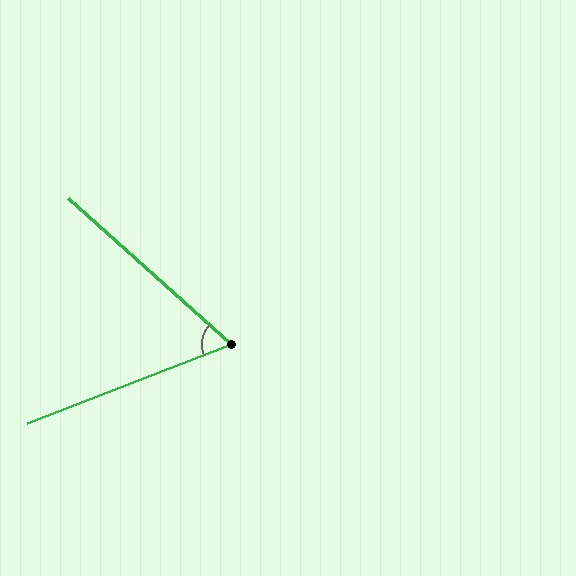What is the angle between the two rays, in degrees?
Approximately 63 degrees.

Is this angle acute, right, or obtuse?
It is acute.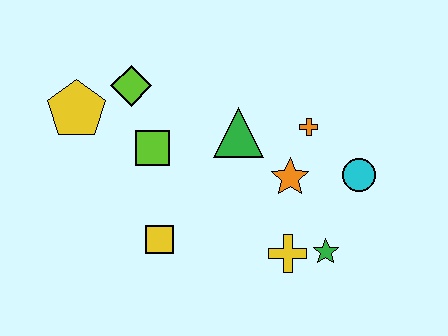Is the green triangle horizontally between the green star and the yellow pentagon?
Yes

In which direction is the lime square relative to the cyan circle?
The lime square is to the left of the cyan circle.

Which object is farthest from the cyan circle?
The yellow pentagon is farthest from the cyan circle.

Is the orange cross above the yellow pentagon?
No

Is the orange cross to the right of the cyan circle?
No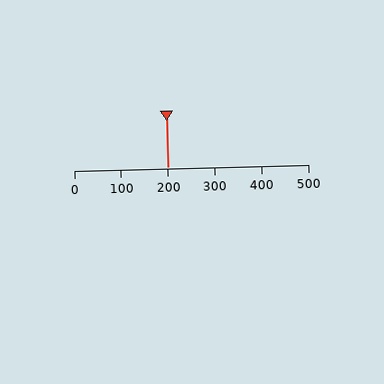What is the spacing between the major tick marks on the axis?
The major ticks are spaced 100 apart.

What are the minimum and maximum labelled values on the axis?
The axis runs from 0 to 500.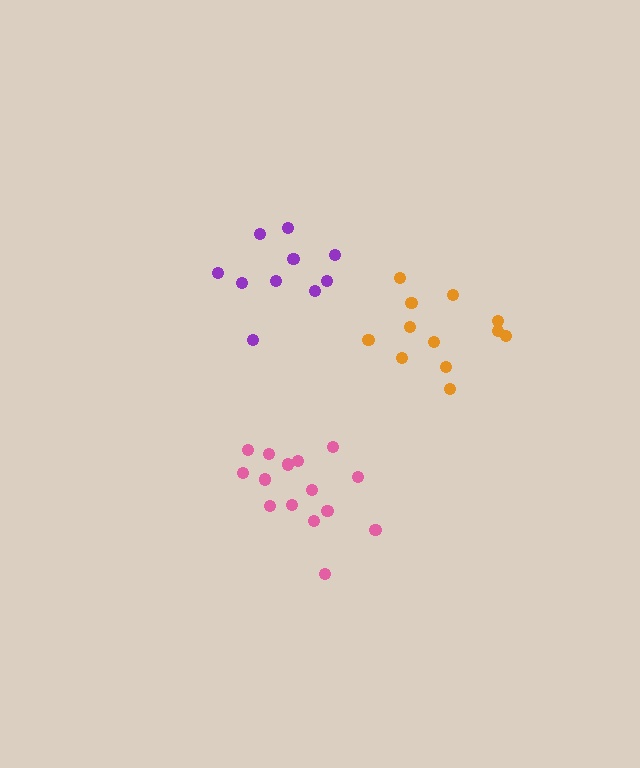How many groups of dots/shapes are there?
There are 3 groups.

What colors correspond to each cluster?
The clusters are colored: pink, purple, orange.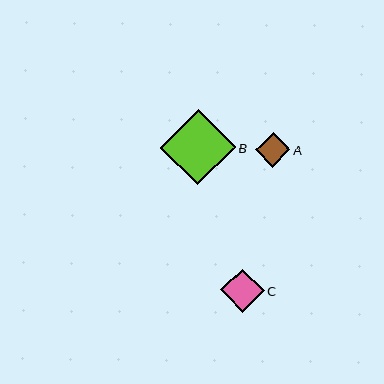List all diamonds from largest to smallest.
From largest to smallest: B, C, A.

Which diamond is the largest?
Diamond B is the largest with a size of approximately 76 pixels.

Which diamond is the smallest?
Diamond A is the smallest with a size of approximately 35 pixels.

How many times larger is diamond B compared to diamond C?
Diamond B is approximately 1.8 times the size of diamond C.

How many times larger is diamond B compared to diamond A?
Diamond B is approximately 2.2 times the size of diamond A.